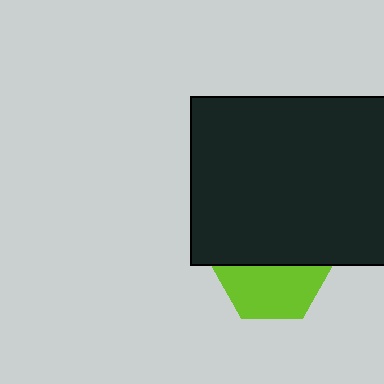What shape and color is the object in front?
The object in front is a black rectangle.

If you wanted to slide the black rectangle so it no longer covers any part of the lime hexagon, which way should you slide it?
Slide it up — that is the most direct way to separate the two shapes.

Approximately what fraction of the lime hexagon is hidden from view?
Roughly 49% of the lime hexagon is hidden behind the black rectangle.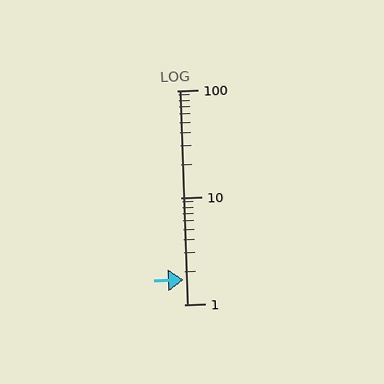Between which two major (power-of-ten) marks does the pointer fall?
The pointer is between 1 and 10.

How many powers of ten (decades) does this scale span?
The scale spans 2 decades, from 1 to 100.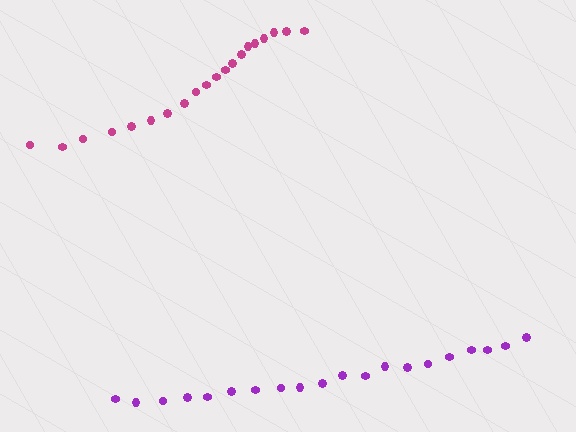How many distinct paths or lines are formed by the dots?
There are 2 distinct paths.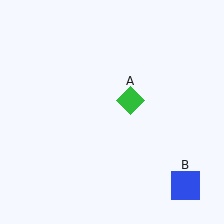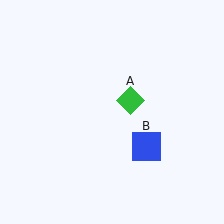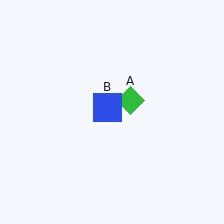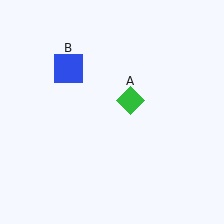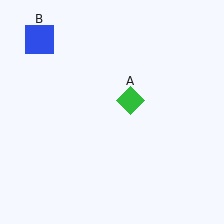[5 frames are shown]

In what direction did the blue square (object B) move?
The blue square (object B) moved up and to the left.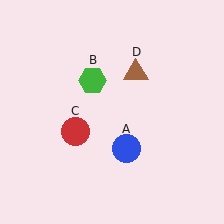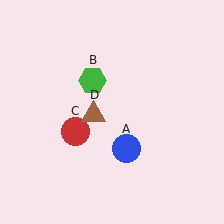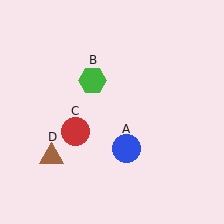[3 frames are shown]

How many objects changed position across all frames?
1 object changed position: brown triangle (object D).